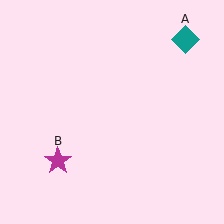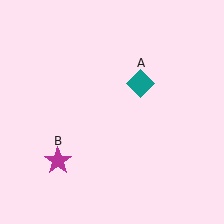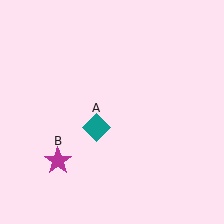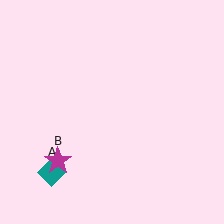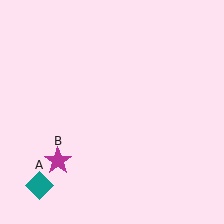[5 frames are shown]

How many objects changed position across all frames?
1 object changed position: teal diamond (object A).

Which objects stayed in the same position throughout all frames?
Magenta star (object B) remained stationary.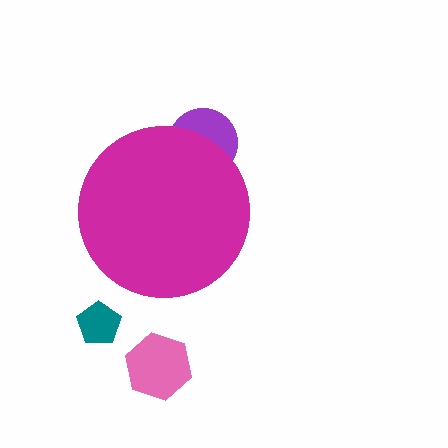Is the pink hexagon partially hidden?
No, the pink hexagon is fully visible.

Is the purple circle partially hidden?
Yes, the purple circle is partially hidden behind the magenta circle.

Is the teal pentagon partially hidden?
No, the teal pentagon is fully visible.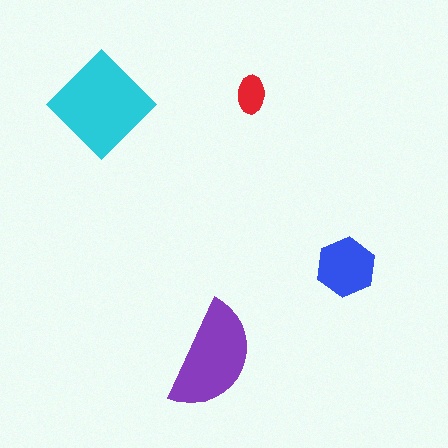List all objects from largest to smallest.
The cyan diamond, the purple semicircle, the blue hexagon, the red ellipse.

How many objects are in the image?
There are 4 objects in the image.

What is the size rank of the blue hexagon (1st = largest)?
3rd.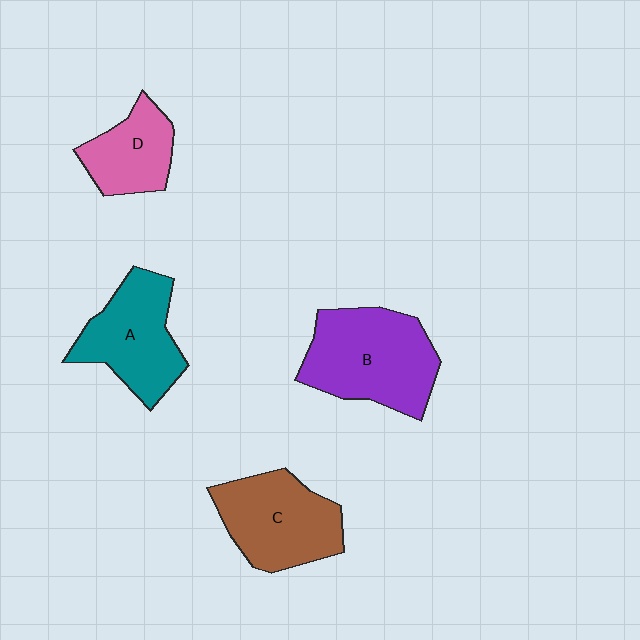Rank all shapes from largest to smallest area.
From largest to smallest: B (purple), C (brown), A (teal), D (pink).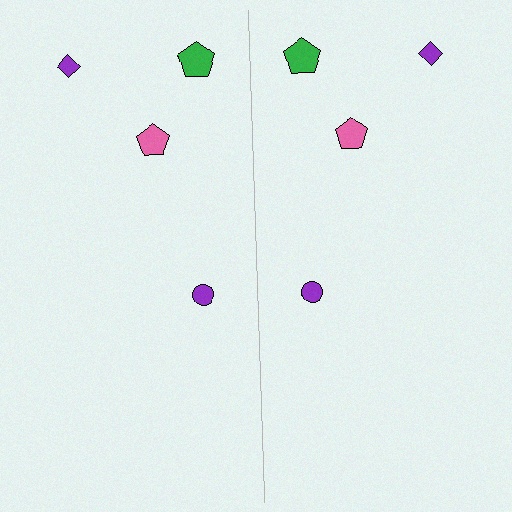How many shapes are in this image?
There are 8 shapes in this image.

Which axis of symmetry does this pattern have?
The pattern has a vertical axis of symmetry running through the center of the image.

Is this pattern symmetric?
Yes, this pattern has bilateral (reflection) symmetry.